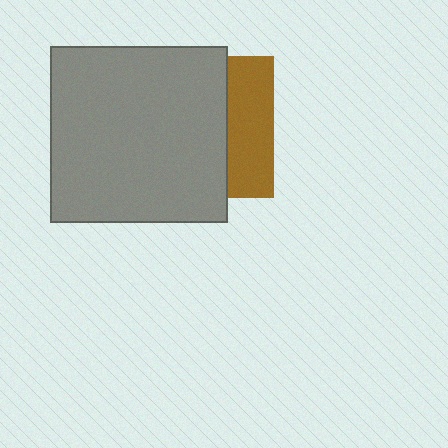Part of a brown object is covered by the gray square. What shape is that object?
It is a square.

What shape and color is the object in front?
The object in front is a gray square.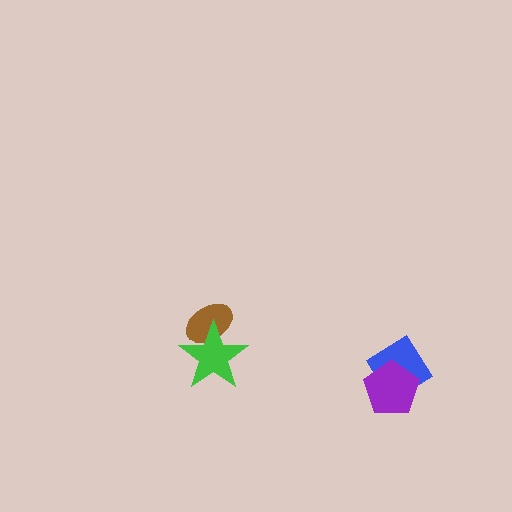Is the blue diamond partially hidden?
Yes, it is partially covered by another shape.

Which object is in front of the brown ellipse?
The green star is in front of the brown ellipse.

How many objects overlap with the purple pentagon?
1 object overlaps with the purple pentagon.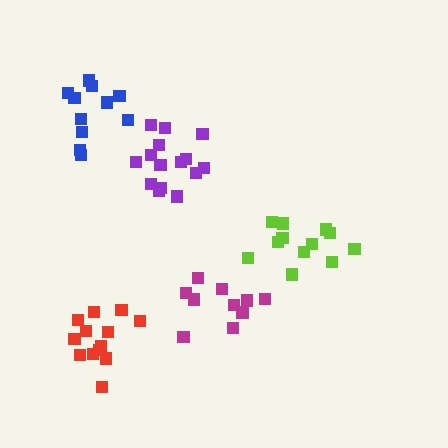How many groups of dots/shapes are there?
There are 5 groups.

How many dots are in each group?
Group 1: 11 dots, Group 2: 15 dots, Group 3: 13 dots, Group 4: 12 dots, Group 5: 11 dots (62 total).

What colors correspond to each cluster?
The clusters are colored: magenta, purple, red, lime, blue.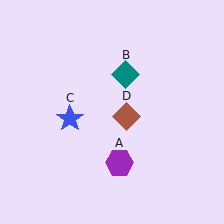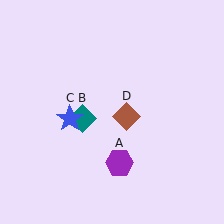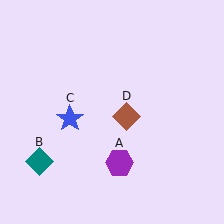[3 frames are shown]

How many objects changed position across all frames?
1 object changed position: teal diamond (object B).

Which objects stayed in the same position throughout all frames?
Purple hexagon (object A) and blue star (object C) and brown diamond (object D) remained stationary.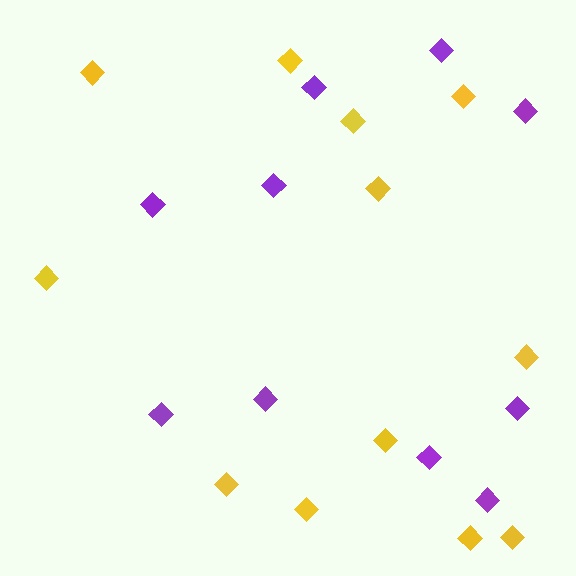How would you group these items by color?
There are 2 groups: one group of yellow diamonds (12) and one group of purple diamonds (10).